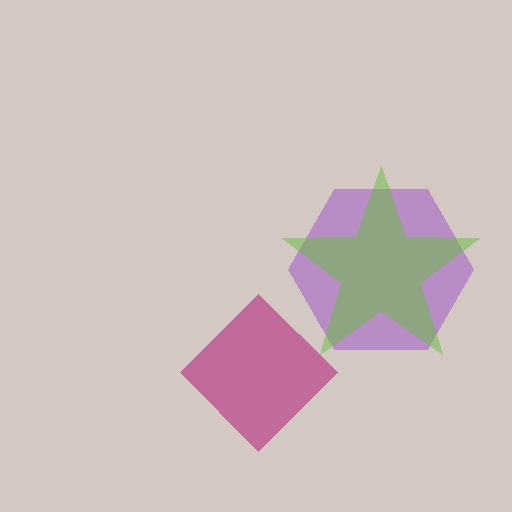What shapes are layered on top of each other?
The layered shapes are: a magenta diamond, a purple hexagon, a lime star.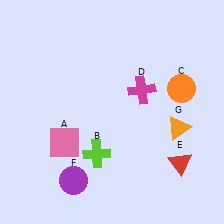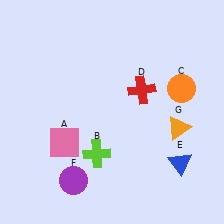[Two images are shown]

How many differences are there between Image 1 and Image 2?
There are 2 differences between the two images.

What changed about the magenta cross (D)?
In Image 1, D is magenta. In Image 2, it changed to red.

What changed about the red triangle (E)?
In Image 1, E is red. In Image 2, it changed to blue.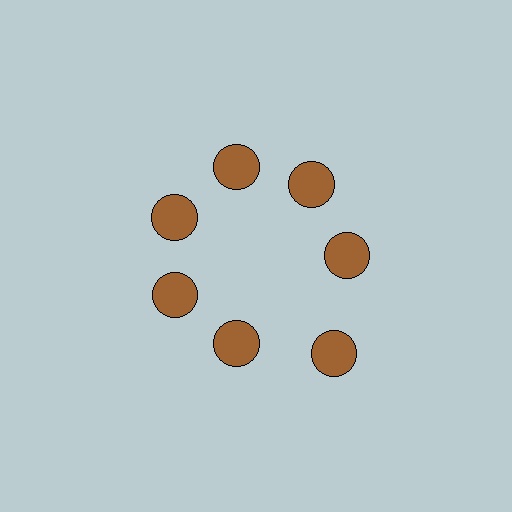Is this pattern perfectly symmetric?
No. The 7 brown circles are arranged in a ring, but one element near the 5 o'clock position is pushed outward from the center, breaking the 7-fold rotational symmetry.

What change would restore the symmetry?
The symmetry would be restored by moving it inward, back onto the ring so that all 7 circles sit at equal angles and equal distance from the center.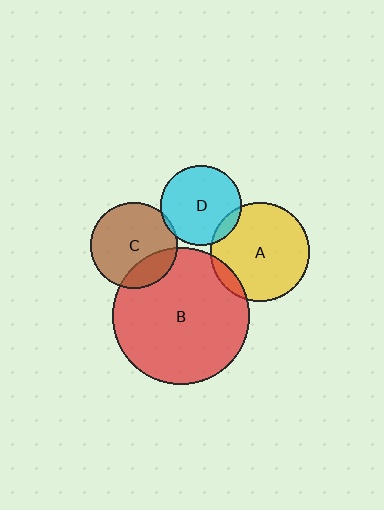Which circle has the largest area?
Circle B (red).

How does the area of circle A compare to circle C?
Approximately 1.3 times.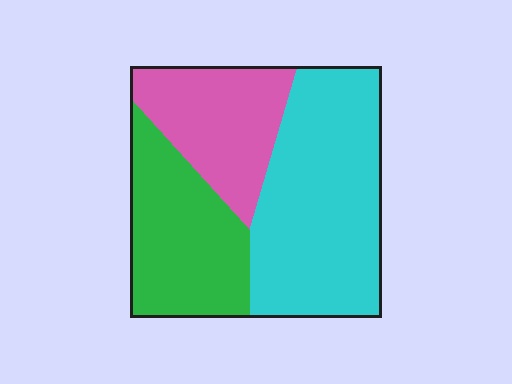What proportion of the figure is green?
Green covers 29% of the figure.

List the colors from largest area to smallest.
From largest to smallest: cyan, green, pink.